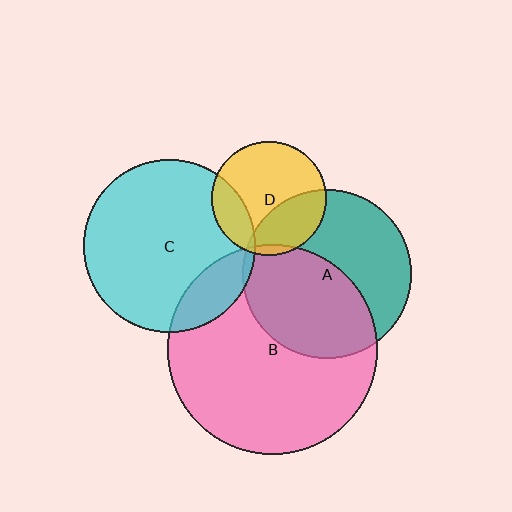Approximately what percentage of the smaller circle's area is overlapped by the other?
Approximately 30%.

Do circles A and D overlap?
Yes.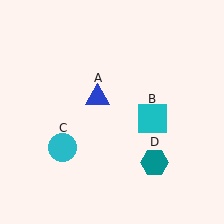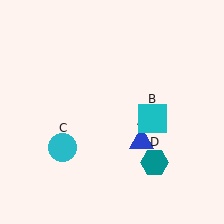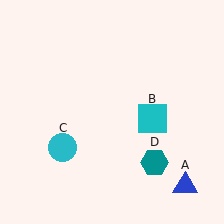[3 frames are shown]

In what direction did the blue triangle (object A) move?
The blue triangle (object A) moved down and to the right.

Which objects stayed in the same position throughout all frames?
Cyan square (object B) and cyan circle (object C) and teal hexagon (object D) remained stationary.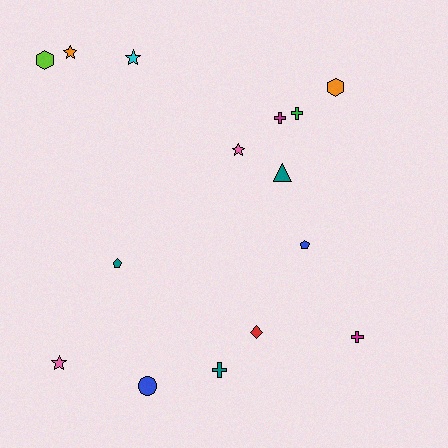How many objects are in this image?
There are 15 objects.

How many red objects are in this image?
There is 1 red object.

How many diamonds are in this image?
There is 1 diamond.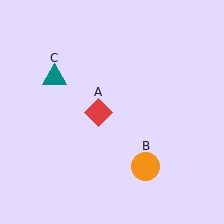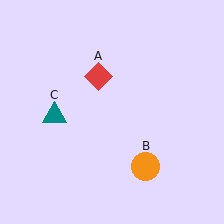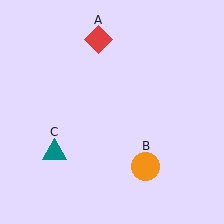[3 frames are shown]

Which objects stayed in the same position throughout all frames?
Orange circle (object B) remained stationary.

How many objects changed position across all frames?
2 objects changed position: red diamond (object A), teal triangle (object C).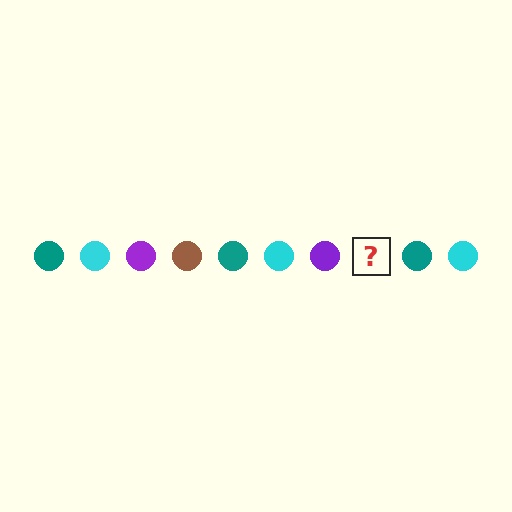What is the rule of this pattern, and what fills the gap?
The rule is that the pattern cycles through teal, cyan, purple, brown circles. The gap should be filled with a brown circle.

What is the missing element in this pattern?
The missing element is a brown circle.